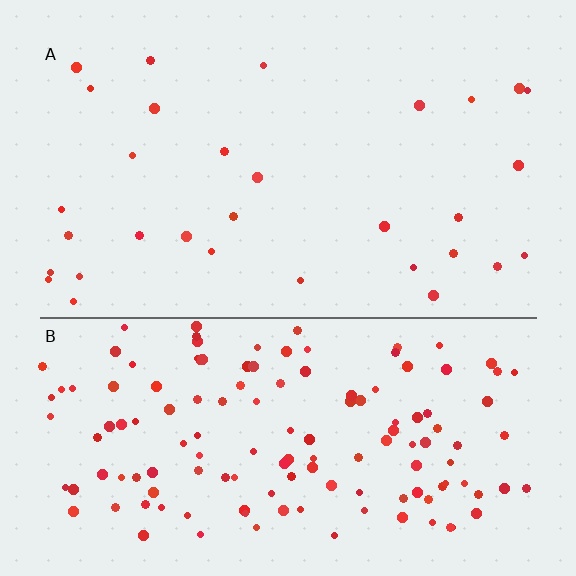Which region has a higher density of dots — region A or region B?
B (the bottom).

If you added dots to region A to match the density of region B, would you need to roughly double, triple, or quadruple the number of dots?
Approximately quadruple.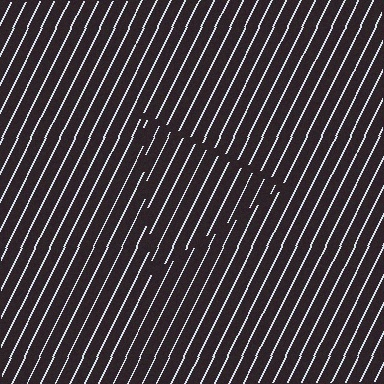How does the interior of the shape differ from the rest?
The interior of the shape contains the same grating, shifted by half a period — the contour is defined by the phase discontinuity where line-ends from the inner and outer gratings abut.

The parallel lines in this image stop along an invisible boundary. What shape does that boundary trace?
An illusory triangle. The interior of the shape contains the same grating, shifted by half a period — the contour is defined by the phase discontinuity where line-ends from the inner and outer gratings abut.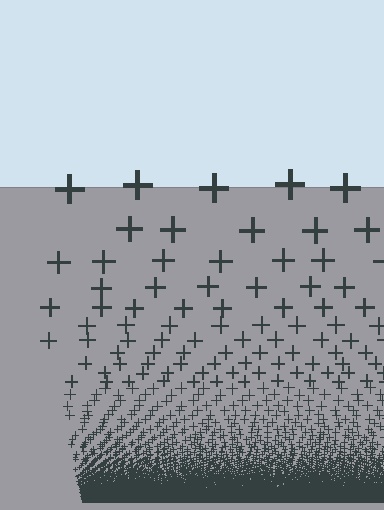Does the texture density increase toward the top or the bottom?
Density increases toward the bottom.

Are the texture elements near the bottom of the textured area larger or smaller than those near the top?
Smaller. The gradient is inverted — elements near the bottom are smaller and denser.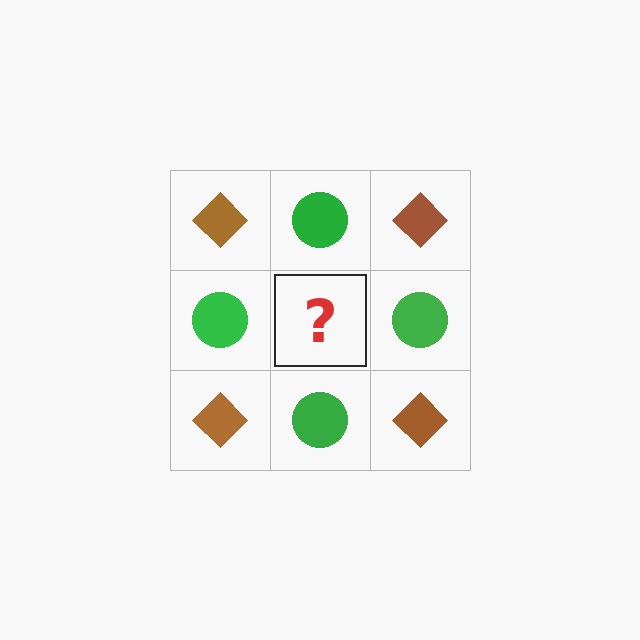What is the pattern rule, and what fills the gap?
The rule is that it alternates brown diamond and green circle in a checkerboard pattern. The gap should be filled with a brown diamond.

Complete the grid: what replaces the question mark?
The question mark should be replaced with a brown diamond.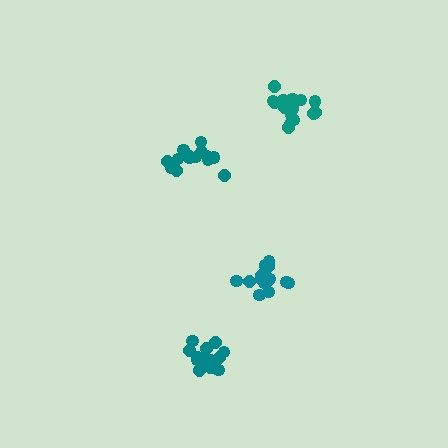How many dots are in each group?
Group 1: 15 dots, Group 2: 15 dots, Group 3: 18 dots, Group 4: 16 dots (64 total).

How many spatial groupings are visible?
There are 4 spatial groupings.